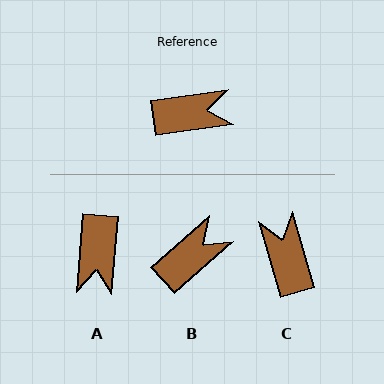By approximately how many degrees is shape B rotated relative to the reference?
Approximately 33 degrees counter-clockwise.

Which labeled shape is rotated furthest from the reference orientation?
A, about 103 degrees away.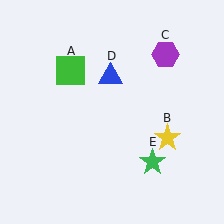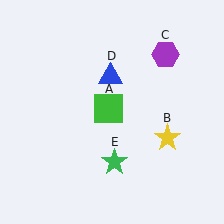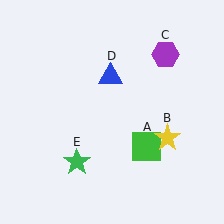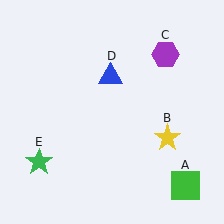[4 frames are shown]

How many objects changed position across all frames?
2 objects changed position: green square (object A), green star (object E).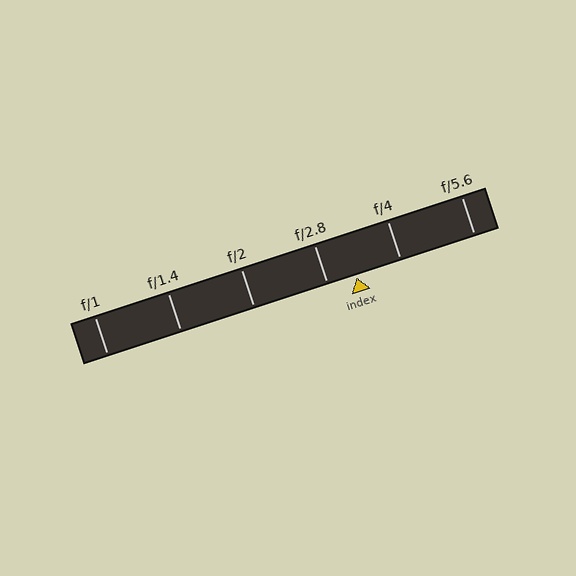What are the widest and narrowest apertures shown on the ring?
The widest aperture shown is f/1 and the narrowest is f/5.6.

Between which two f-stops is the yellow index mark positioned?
The index mark is between f/2.8 and f/4.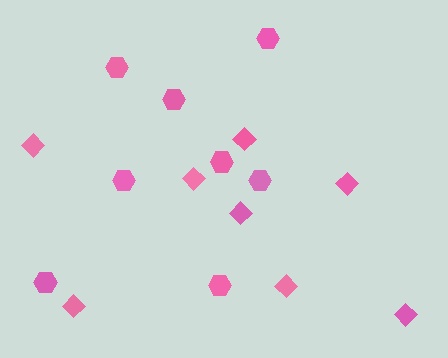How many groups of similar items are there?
There are 2 groups: one group of diamonds (8) and one group of hexagons (8).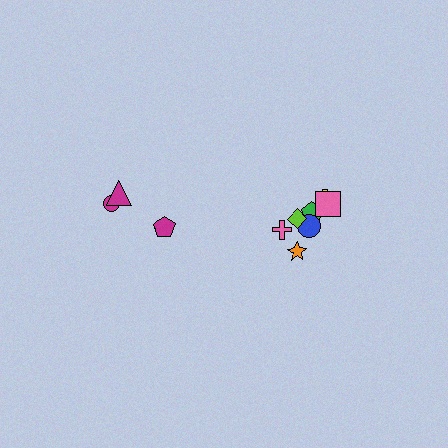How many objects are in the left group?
There are 3 objects.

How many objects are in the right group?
There are 7 objects.